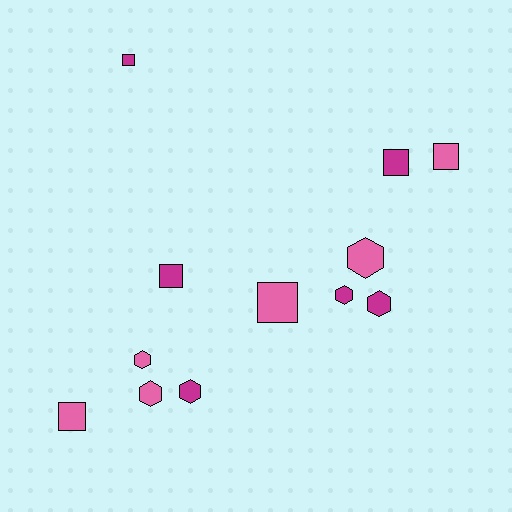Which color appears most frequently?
Magenta, with 6 objects.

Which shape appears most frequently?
Square, with 6 objects.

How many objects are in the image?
There are 12 objects.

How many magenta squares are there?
There are 3 magenta squares.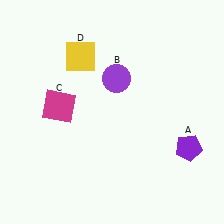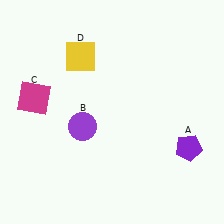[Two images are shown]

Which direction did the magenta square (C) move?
The magenta square (C) moved left.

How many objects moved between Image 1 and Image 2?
2 objects moved between the two images.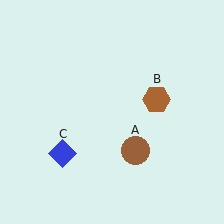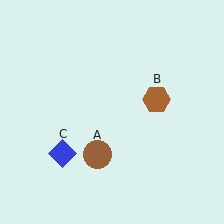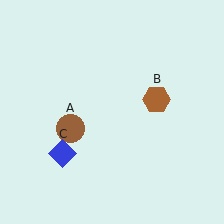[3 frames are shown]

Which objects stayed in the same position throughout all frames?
Brown hexagon (object B) and blue diamond (object C) remained stationary.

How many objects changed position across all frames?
1 object changed position: brown circle (object A).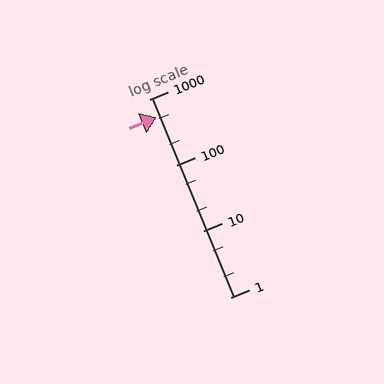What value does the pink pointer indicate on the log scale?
The pointer indicates approximately 530.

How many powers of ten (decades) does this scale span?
The scale spans 3 decades, from 1 to 1000.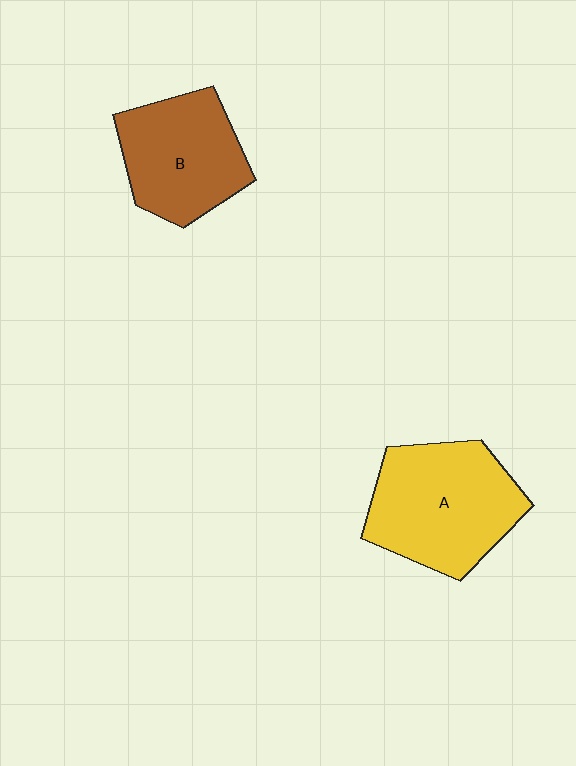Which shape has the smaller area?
Shape B (brown).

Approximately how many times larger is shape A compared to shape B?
Approximately 1.2 times.